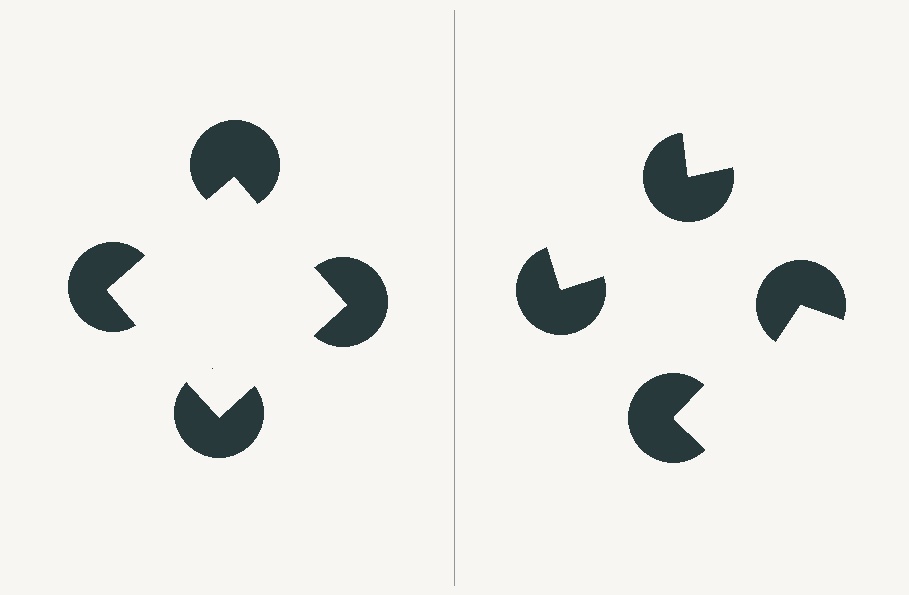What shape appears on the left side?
An illusory square.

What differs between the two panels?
The pac-man discs are positioned identically on both sides; only the wedge orientations differ. On the left they align to a square; on the right they are misaligned.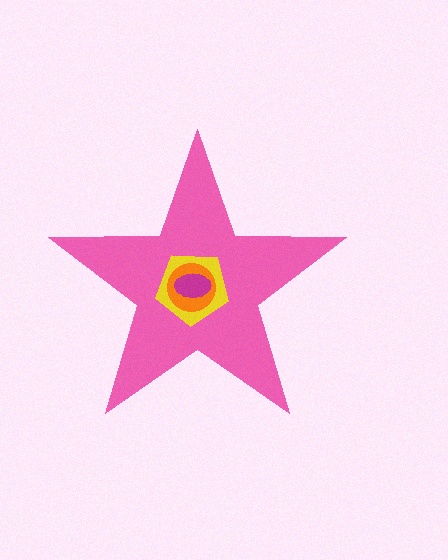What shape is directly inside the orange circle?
The magenta ellipse.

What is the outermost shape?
The pink star.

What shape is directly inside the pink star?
The yellow pentagon.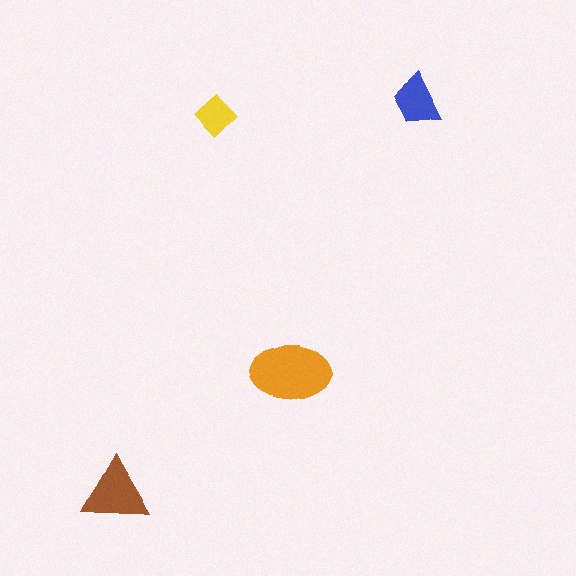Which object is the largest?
The orange ellipse.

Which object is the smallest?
The yellow diamond.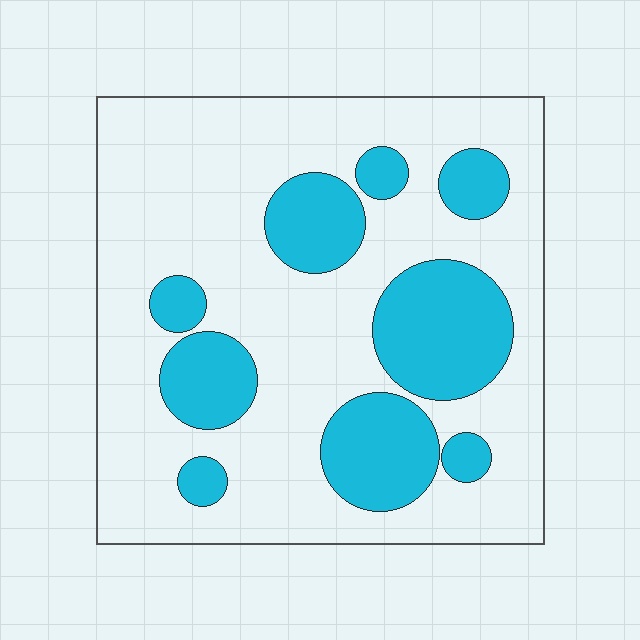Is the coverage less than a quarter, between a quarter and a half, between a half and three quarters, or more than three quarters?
Between a quarter and a half.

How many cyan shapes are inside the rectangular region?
9.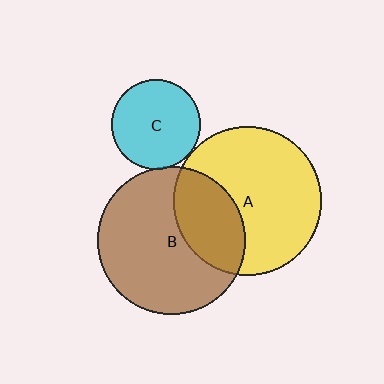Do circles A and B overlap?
Yes.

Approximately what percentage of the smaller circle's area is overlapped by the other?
Approximately 30%.